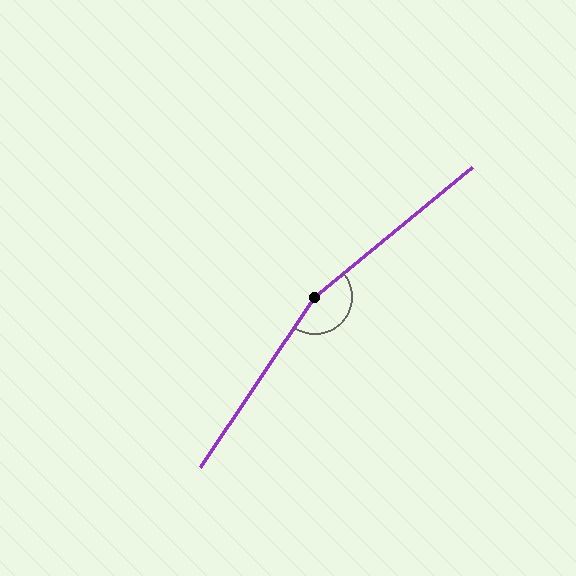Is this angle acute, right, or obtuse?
It is obtuse.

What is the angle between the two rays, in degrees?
Approximately 163 degrees.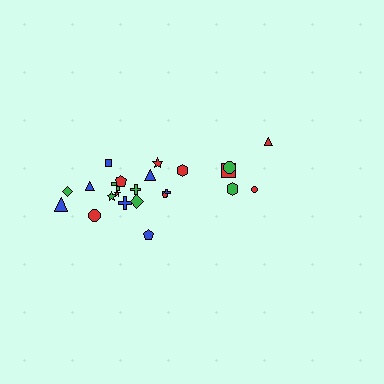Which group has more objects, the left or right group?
The left group.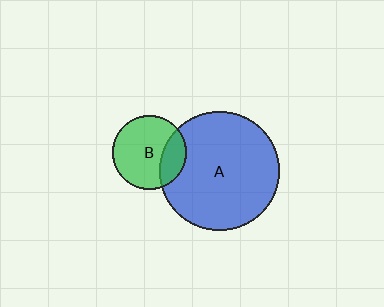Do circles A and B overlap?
Yes.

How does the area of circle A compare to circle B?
Approximately 2.6 times.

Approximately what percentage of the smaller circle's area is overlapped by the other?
Approximately 25%.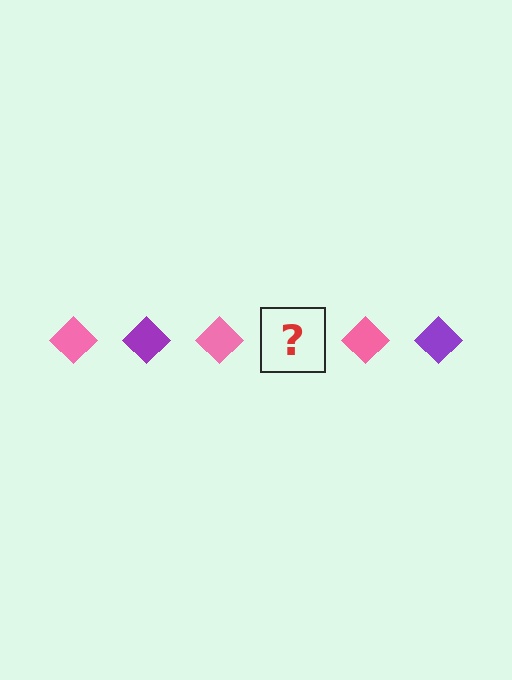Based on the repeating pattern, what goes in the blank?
The blank should be a purple diamond.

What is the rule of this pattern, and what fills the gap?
The rule is that the pattern cycles through pink, purple diamonds. The gap should be filled with a purple diamond.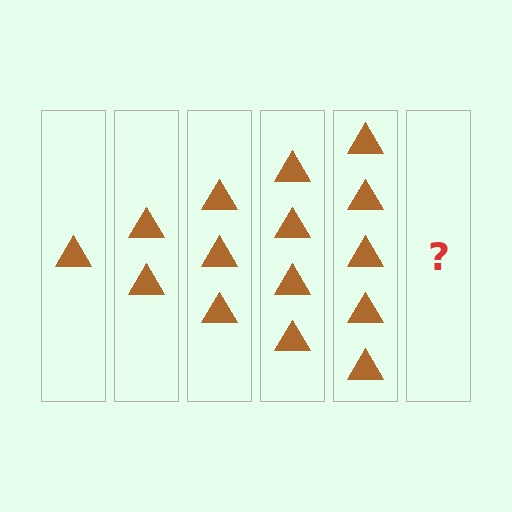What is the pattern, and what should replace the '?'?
The pattern is that each step adds one more triangle. The '?' should be 6 triangles.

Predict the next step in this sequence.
The next step is 6 triangles.